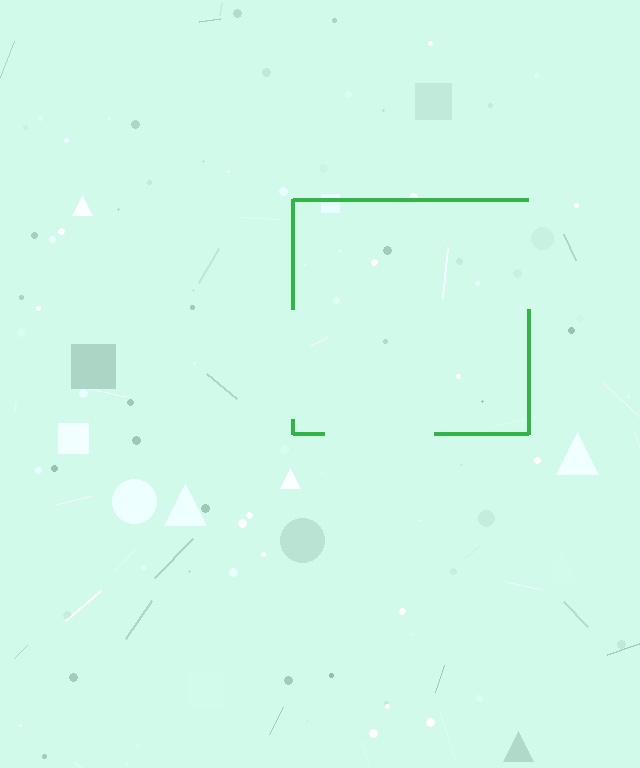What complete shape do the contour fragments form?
The contour fragments form a square.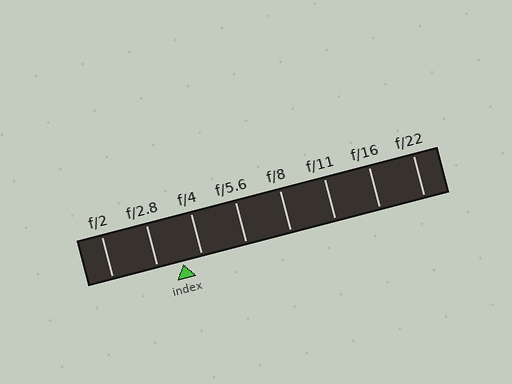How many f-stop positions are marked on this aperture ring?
There are 8 f-stop positions marked.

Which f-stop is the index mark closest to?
The index mark is closest to f/4.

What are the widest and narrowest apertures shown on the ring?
The widest aperture shown is f/2 and the narrowest is f/22.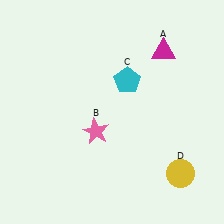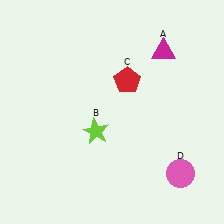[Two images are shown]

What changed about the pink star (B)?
In Image 1, B is pink. In Image 2, it changed to lime.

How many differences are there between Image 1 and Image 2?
There are 3 differences between the two images.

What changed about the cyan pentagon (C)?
In Image 1, C is cyan. In Image 2, it changed to red.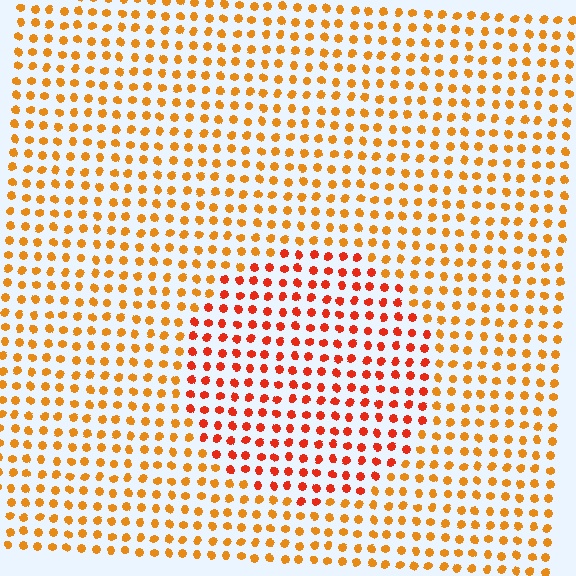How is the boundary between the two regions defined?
The boundary is defined purely by a slight shift in hue (about 28 degrees). Spacing, size, and orientation are identical on both sides.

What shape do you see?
I see a circle.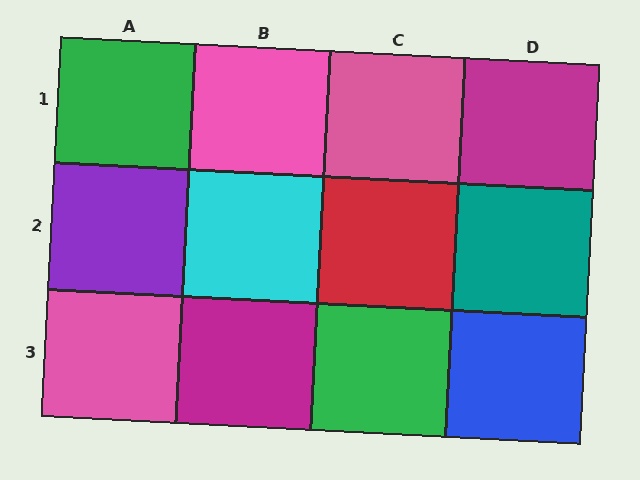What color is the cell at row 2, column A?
Purple.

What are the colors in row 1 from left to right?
Green, pink, pink, magenta.